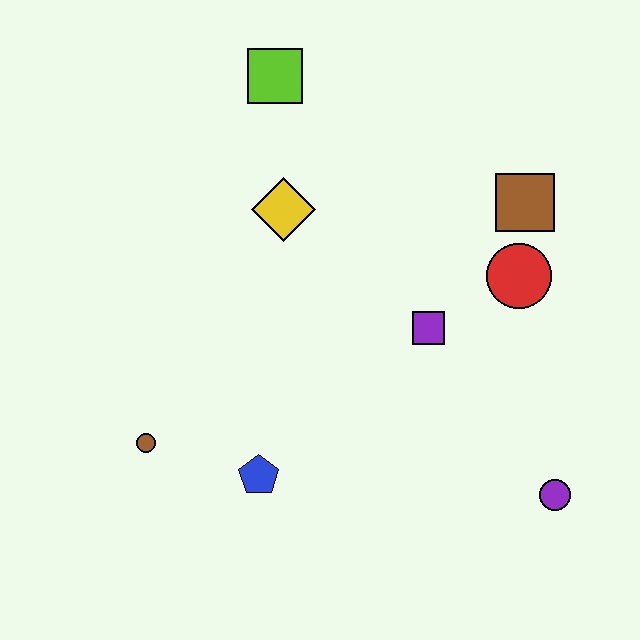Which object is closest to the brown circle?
The blue pentagon is closest to the brown circle.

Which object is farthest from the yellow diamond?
The purple circle is farthest from the yellow diamond.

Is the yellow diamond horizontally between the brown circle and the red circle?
Yes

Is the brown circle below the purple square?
Yes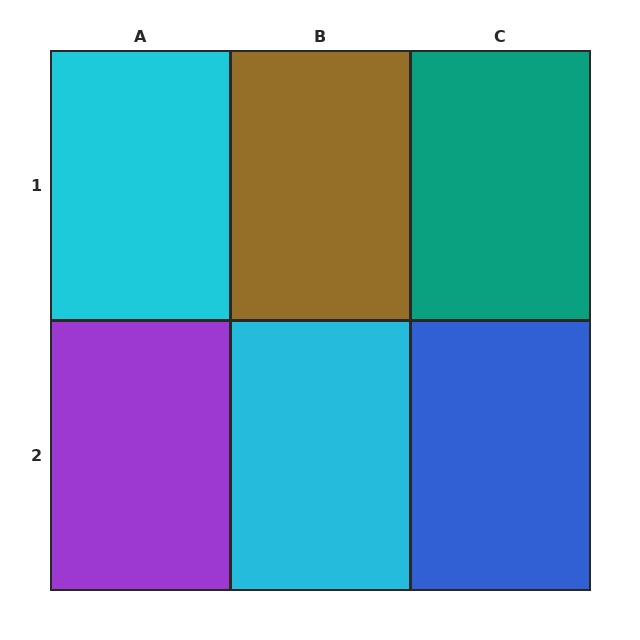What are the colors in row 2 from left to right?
Purple, cyan, blue.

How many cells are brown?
1 cell is brown.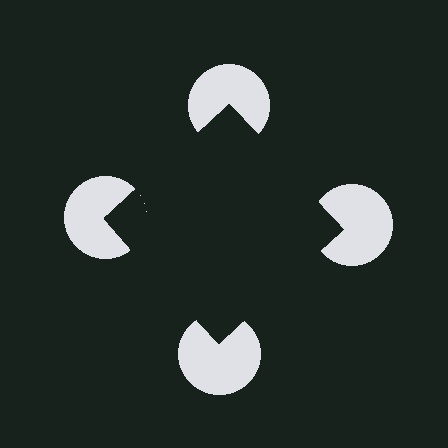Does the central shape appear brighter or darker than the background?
It typically appears slightly darker than the background, even though no actual brightness change is drawn.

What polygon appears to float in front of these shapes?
An illusory square — its edges are inferred from the aligned wedge cuts in the pac-man discs, not physically drawn.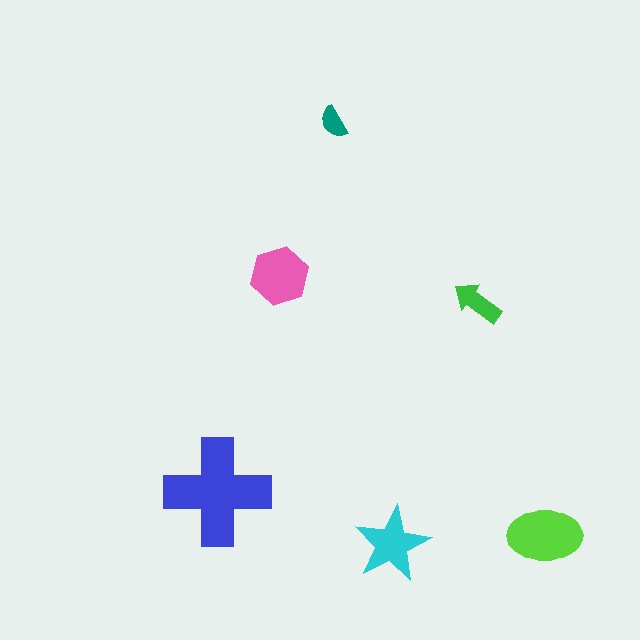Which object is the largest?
The blue cross.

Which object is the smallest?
The teal semicircle.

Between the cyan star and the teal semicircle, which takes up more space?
The cyan star.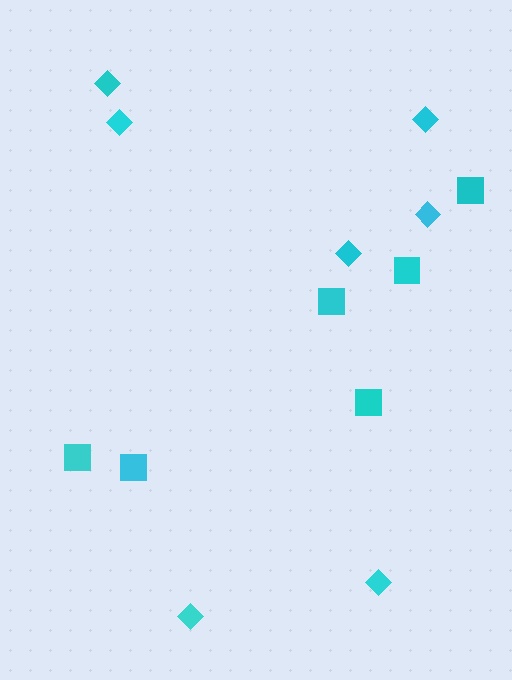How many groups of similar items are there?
There are 2 groups: one group of squares (6) and one group of diamonds (7).